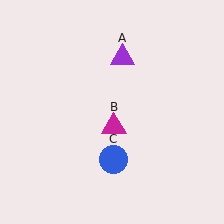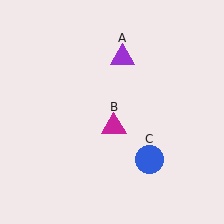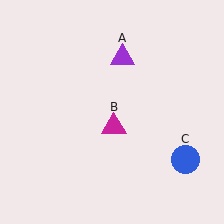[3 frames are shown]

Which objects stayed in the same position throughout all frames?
Purple triangle (object A) and magenta triangle (object B) remained stationary.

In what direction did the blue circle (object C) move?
The blue circle (object C) moved right.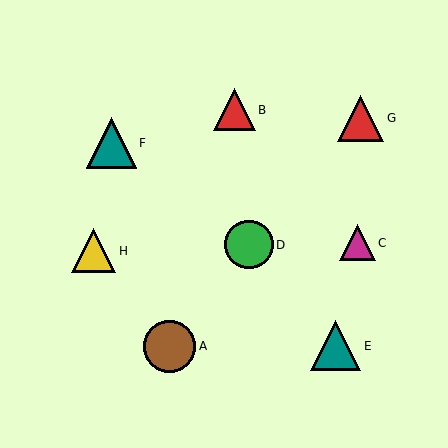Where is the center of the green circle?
The center of the green circle is at (249, 245).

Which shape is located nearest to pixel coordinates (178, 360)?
The brown circle (labeled A) at (170, 346) is nearest to that location.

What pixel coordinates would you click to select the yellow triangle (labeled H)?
Click at (94, 251) to select the yellow triangle H.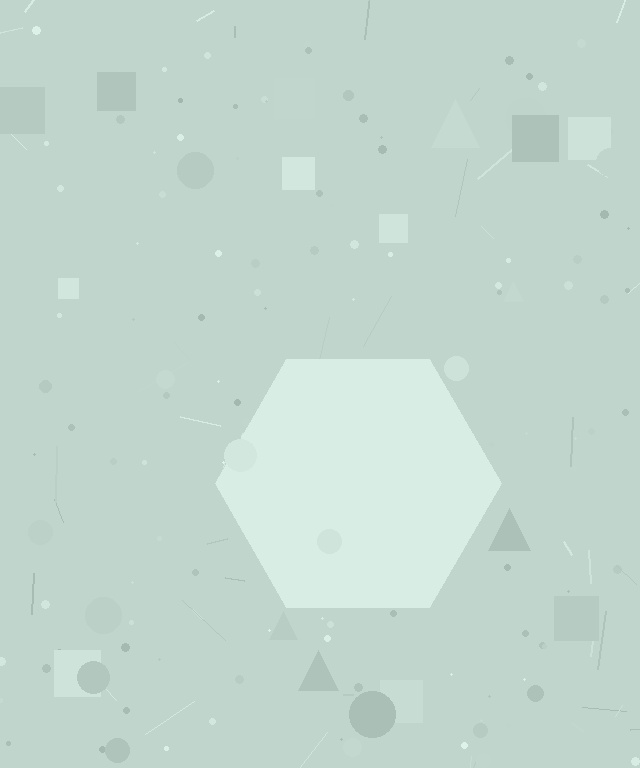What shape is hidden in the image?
A hexagon is hidden in the image.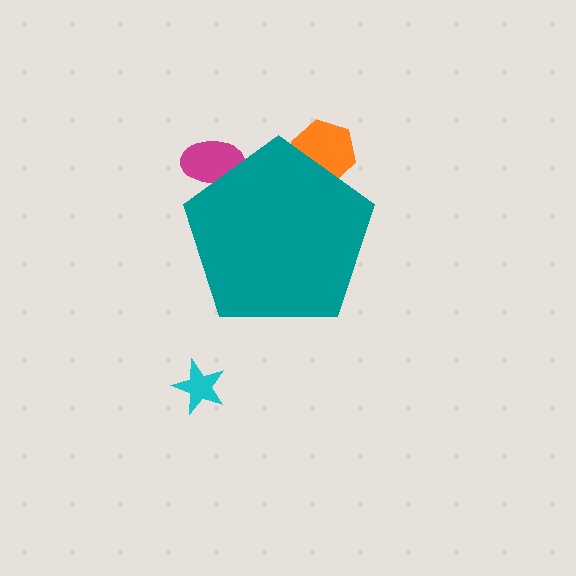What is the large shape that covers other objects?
A teal pentagon.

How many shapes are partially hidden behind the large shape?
2 shapes are partially hidden.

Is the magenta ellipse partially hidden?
Yes, the magenta ellipse is partially hidden behind the teal pentagon.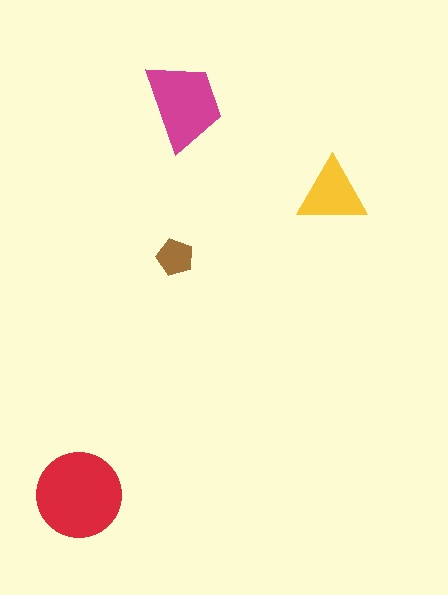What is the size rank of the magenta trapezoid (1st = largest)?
2nd.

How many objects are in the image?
There are 4 objects in the image.